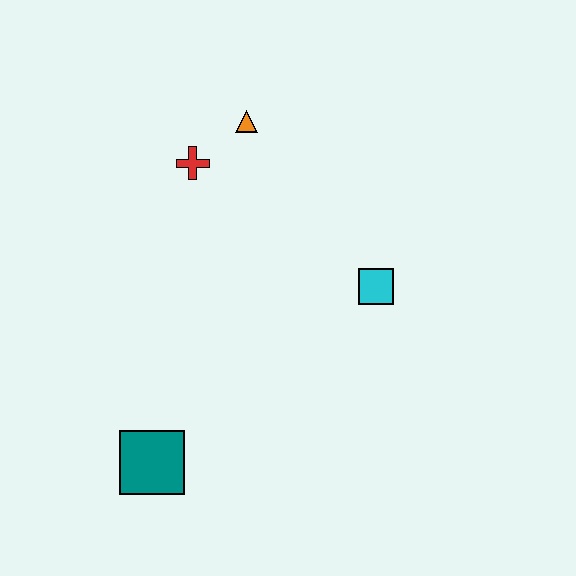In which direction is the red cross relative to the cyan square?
The red cross is to the left of the cyan square.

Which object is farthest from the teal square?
The orange triangle is farthest from the teal square.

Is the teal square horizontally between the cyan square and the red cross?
No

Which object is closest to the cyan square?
The orange triangle is closest to the cyan square.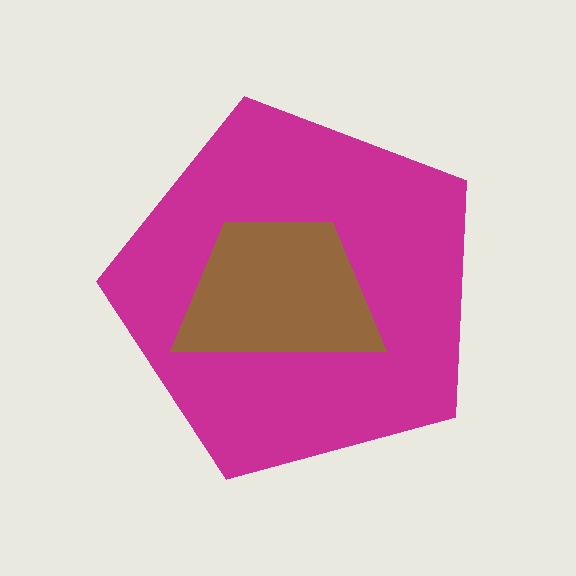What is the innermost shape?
The brown trapezoid.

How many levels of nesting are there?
2.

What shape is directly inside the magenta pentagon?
The brown trapezoid.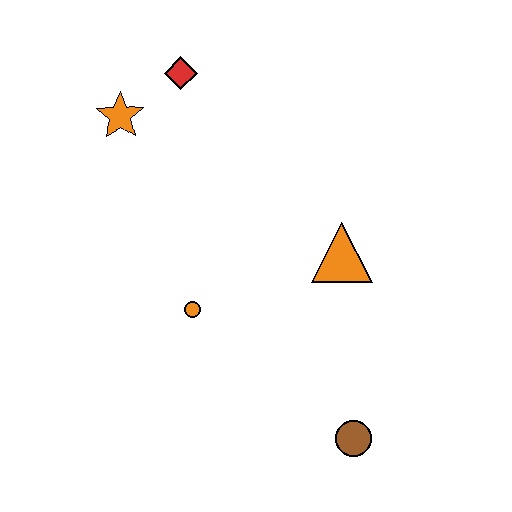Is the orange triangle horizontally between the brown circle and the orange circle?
Yes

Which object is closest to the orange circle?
The orange triangle is closest to the orange circle.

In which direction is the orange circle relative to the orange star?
The orange circle is below the orange star.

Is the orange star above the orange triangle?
Yes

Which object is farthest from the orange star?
The brown circle is farthest from the orange star.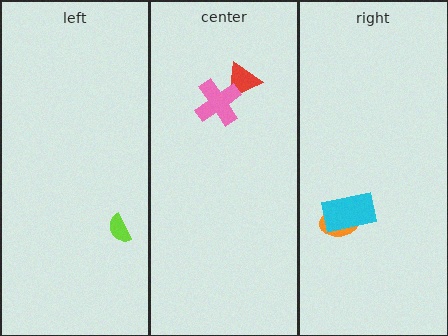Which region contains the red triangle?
The center region.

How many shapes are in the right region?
2.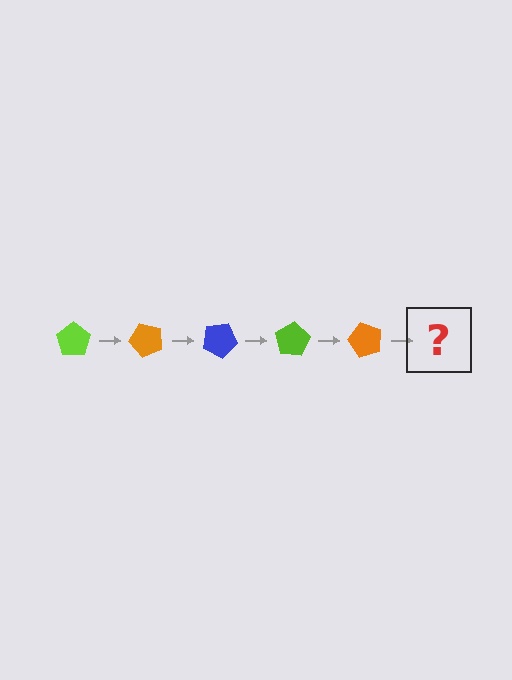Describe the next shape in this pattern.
It should be a blue pentagon, rotated 250 degrees from the start.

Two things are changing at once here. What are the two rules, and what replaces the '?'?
The two rules are that it rotates 50 degrees each step and the color cycles through lime, orange, and blue. The '?' should be a blue pentagon, rotated 250 degrees from the start.